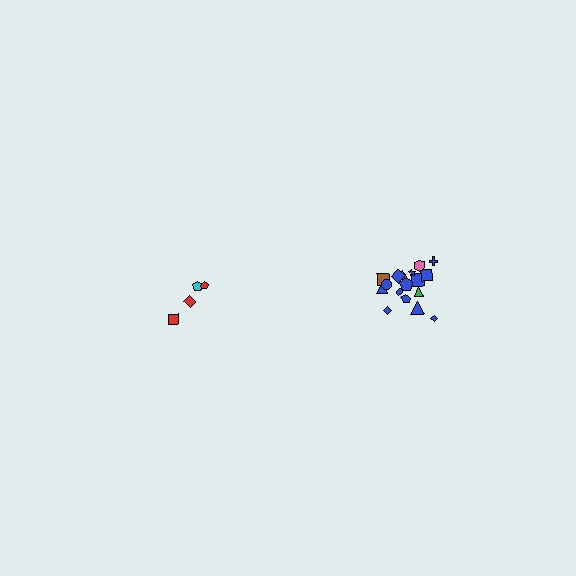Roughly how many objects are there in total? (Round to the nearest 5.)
Roughly 20 objects in total.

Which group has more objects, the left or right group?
The right group.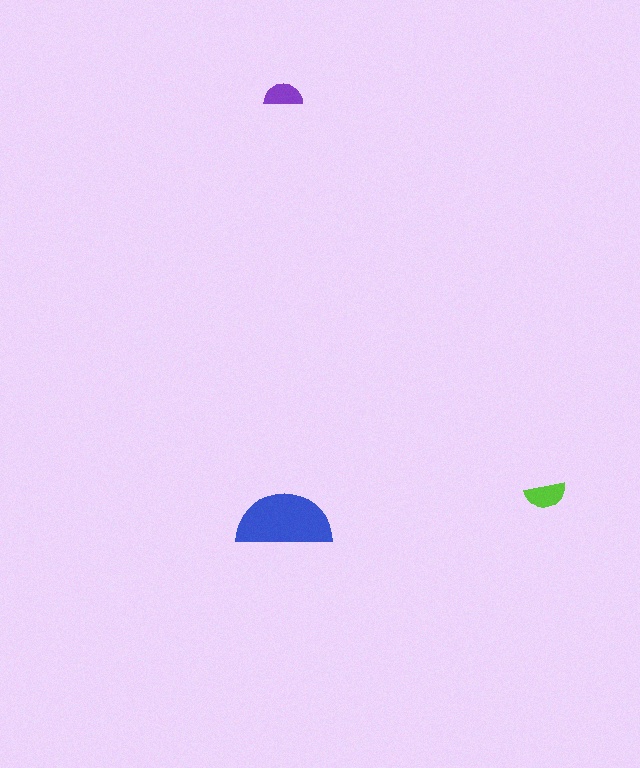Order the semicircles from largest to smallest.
the blue one, the lime one, the purple one.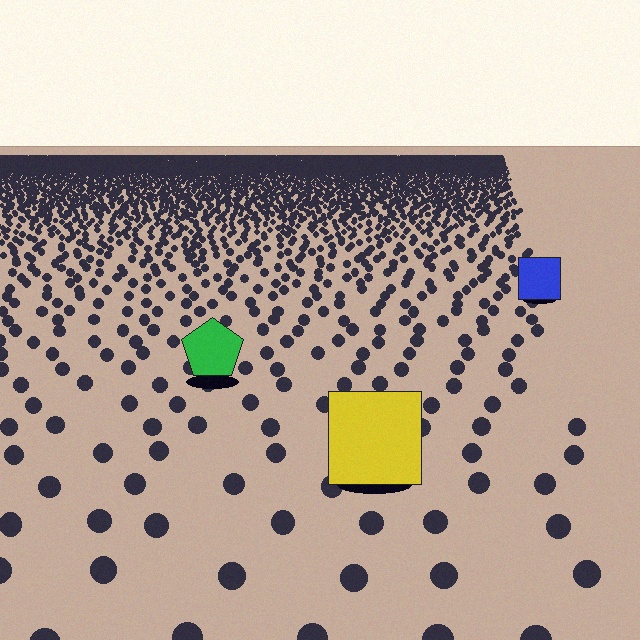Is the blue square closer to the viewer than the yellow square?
No. The yellow square is closer — you can tell from the texture gradient: the ground texture is coarser near it.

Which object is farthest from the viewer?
The blue square is farthest from the viewer. It appears smaller and the ground texture around it is denser.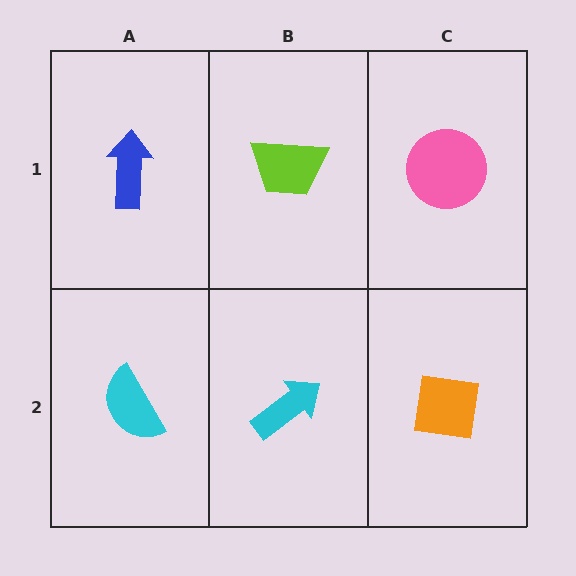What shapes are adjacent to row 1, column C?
An orange square (row 2, column C), a lime trapezoid (row 1, column B).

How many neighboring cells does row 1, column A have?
2.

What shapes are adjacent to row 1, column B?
A cyan arrow (row 2, column B), a blue arrow (row 1, column A), a pink circle (row 1, column C).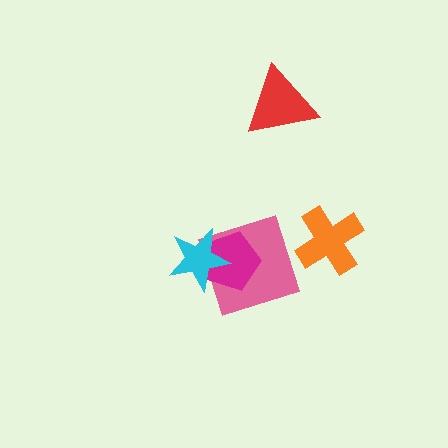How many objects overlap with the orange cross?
0 objects overlap with the orange cross.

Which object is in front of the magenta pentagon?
The cyan star is in front of the magenta pentagon.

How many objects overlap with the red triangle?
0 objects overlap with the red triangle.